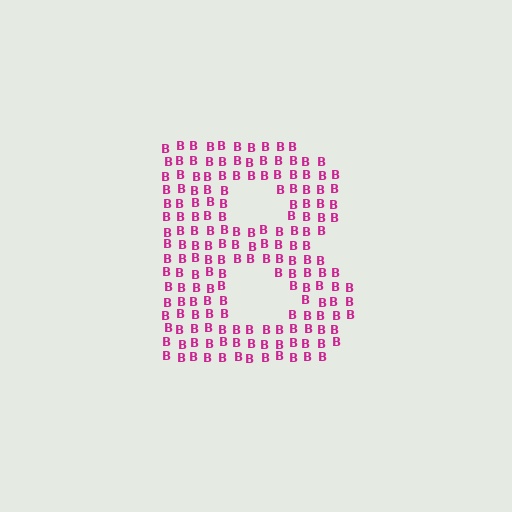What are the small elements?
The small elements are letter B's.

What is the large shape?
The large shape is the letter B.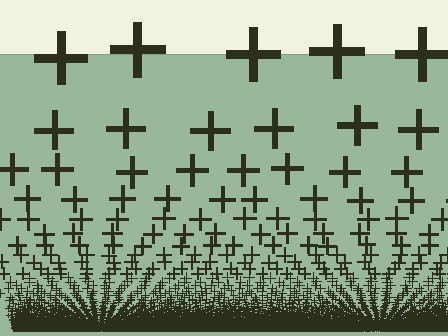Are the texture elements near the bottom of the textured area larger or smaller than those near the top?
Smaller. The gradient is inverted — elements near the bottom are smaller and denser.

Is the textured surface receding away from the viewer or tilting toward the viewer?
The surface appears to tilt toward the viewer. Texture elements get larger and sparser toward the top.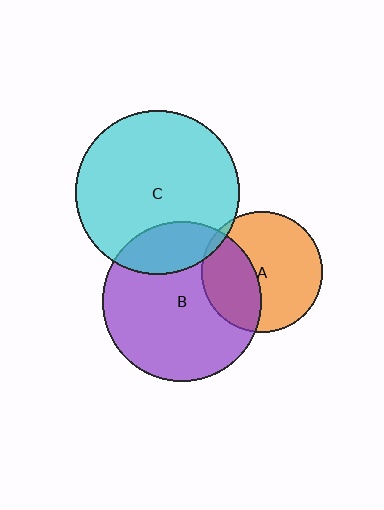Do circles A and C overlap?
Yes.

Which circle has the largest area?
Circle C (cyan).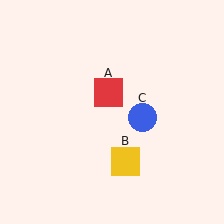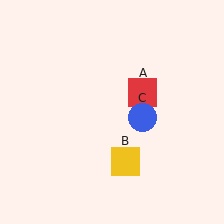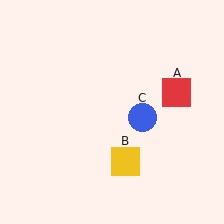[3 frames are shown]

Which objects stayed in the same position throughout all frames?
Yellow square (object B) and blue circle (object C) remained stationary.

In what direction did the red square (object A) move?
The red square (object A) moved right.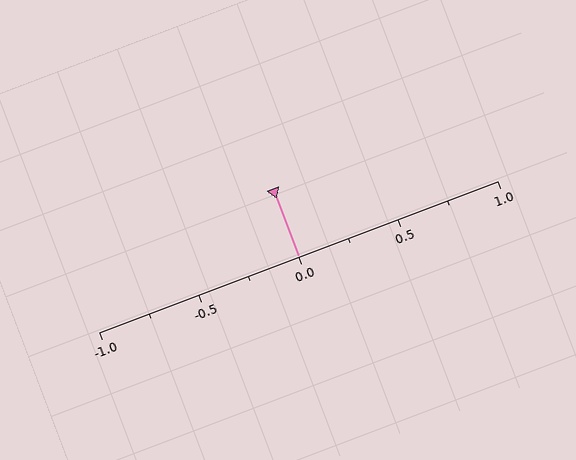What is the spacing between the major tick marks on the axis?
The major ticks are spaced 0.5 apart.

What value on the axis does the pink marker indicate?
The marker indicates approximately 0.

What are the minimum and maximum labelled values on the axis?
The axis runs from -1.0 to 1.0.